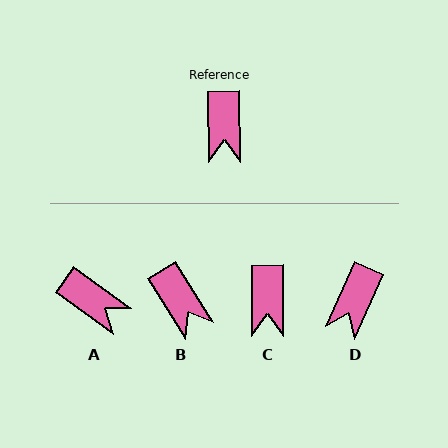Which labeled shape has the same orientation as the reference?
C.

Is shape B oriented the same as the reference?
No, it is off by about 31 degrees.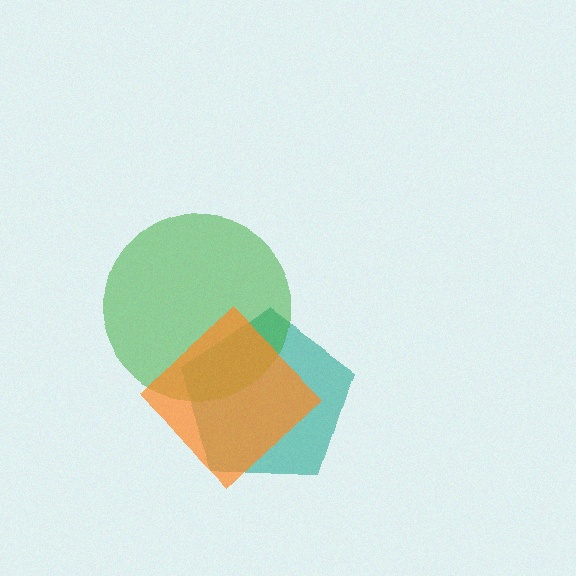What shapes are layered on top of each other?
The layered shapes are: a teal pentagon, a green circle, an orange diamond.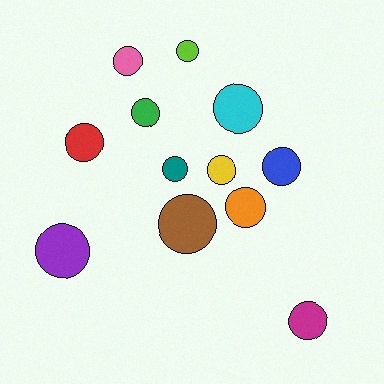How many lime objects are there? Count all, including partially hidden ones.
There is 1 lime object.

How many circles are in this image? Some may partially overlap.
There are 12 circles.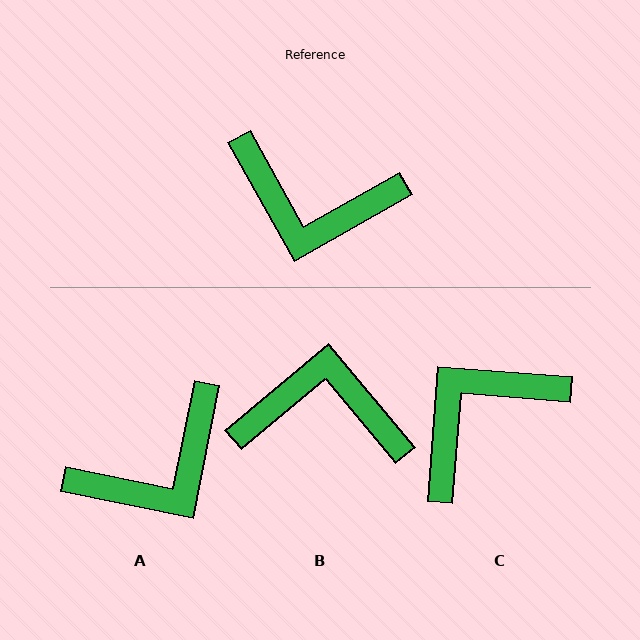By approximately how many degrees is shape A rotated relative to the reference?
Approximately 49 degrees counter-clockwise.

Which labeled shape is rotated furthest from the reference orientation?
B, about 169 degrees away.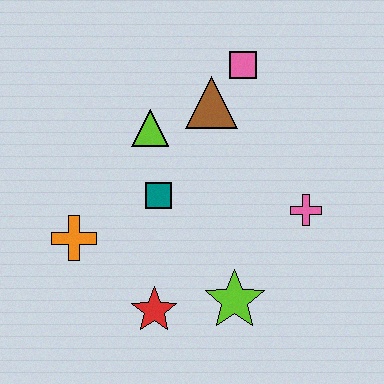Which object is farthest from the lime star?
The pink square is farthest from the lime star.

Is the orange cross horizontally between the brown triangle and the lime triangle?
No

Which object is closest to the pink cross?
The lime star is closest to the pink cross.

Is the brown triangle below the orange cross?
No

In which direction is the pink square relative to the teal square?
The pink square is above the teal square.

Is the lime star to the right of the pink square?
No